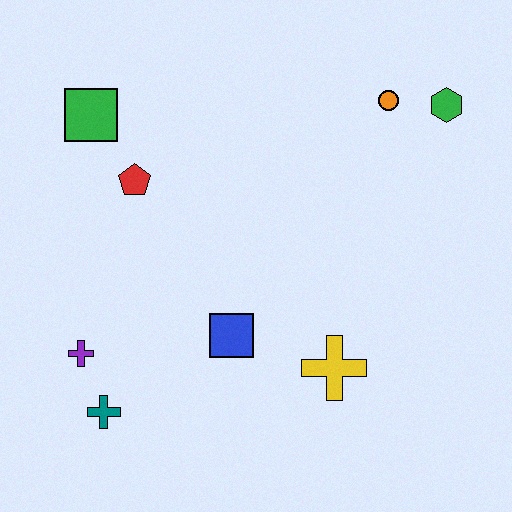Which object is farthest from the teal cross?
The green hexagon is farthest from the teal cross.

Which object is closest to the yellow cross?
The blue square is closest to the yellow cross.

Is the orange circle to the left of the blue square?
No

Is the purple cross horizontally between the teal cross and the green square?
No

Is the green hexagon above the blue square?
Yes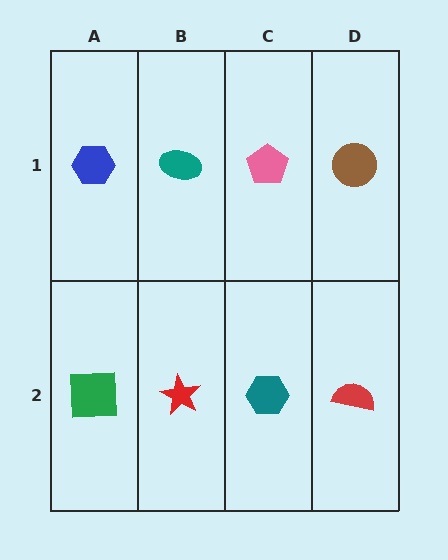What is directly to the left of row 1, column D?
A pink pentagon.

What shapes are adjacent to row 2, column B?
A teal ellipse (row 1, column B), a green square (row 2, column A), a teal hexagon (row 2, column C).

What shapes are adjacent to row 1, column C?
A teal hexagon (row 2, column C), a teal ellipse (row 1, column B), a brown circle (row 1, column D).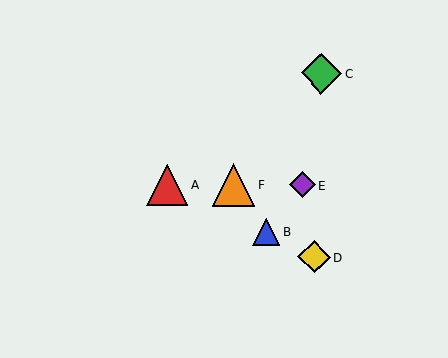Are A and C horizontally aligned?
No, A is at y≈184 and C is at y≈73.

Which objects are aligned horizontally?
Objects A, E, F are aligned horizontally.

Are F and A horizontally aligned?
Yes, both are at y≈185.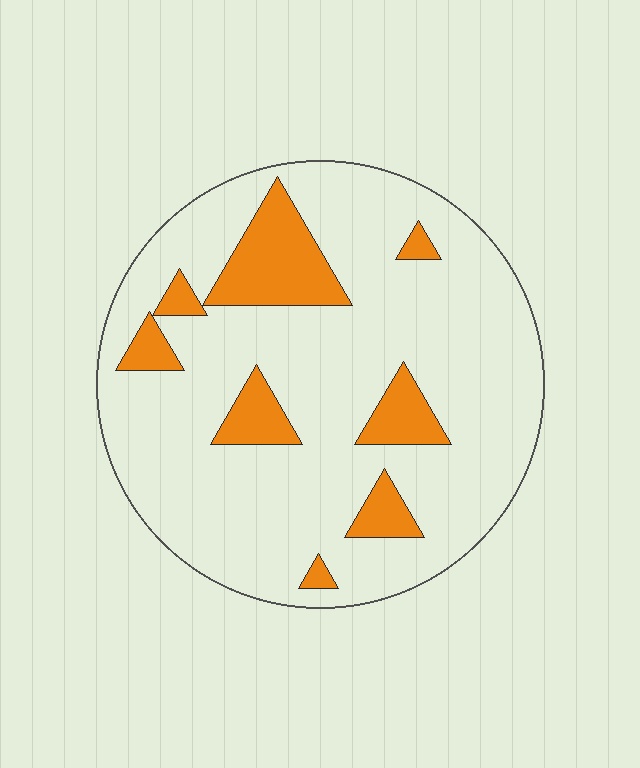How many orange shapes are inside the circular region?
8.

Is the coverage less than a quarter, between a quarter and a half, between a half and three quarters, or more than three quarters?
Less than a quarter.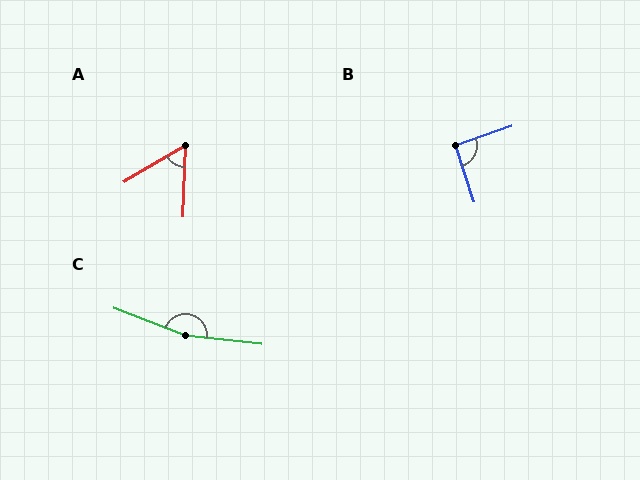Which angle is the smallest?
A, at approximately 57 degrees.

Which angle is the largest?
C, at approximately 166 degrees.